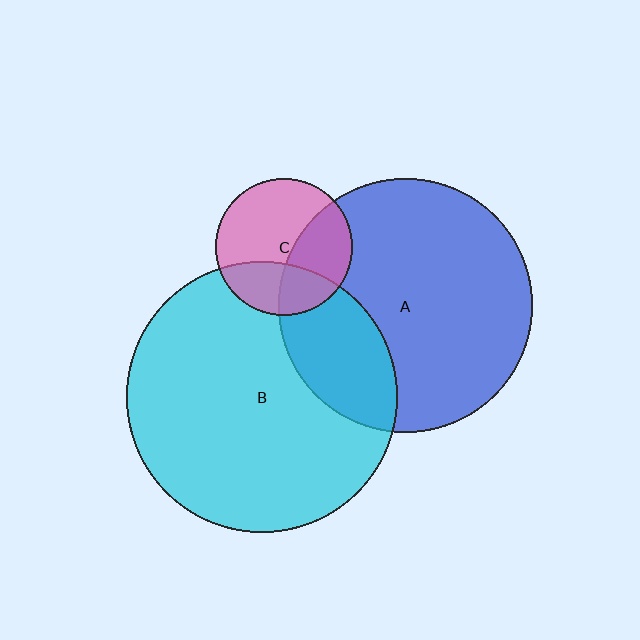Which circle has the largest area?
Circle B (cyan).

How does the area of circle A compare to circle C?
Approximately 3.4 times.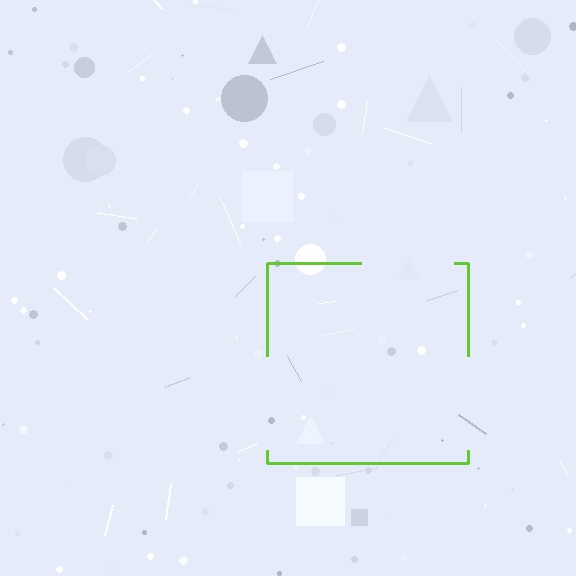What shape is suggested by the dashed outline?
The dashed outline suggests a square.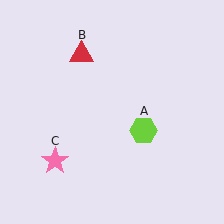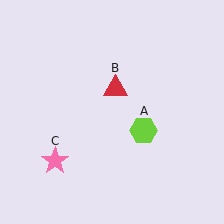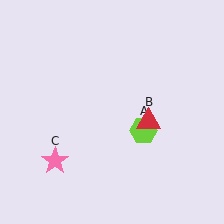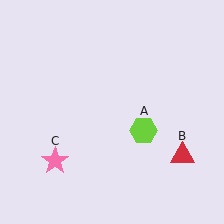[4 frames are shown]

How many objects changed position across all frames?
1 object changed position: red triangle (object B).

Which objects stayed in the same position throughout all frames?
Lime hexagon (object A) and pink star (object C) remained stationary.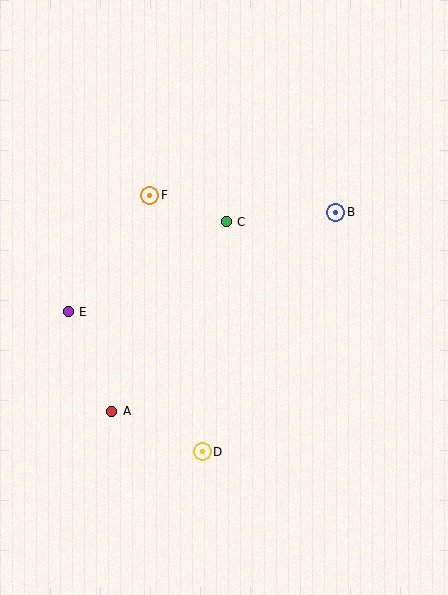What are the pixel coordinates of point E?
Point E is at (68, 312).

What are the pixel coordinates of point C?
Point C is at (226, 222).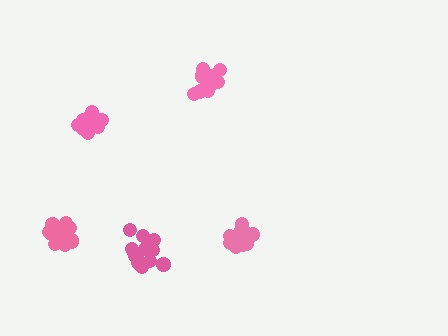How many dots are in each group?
Group 1: 14 dots, Group 2: 12 dots, Group 3: 14 dots, Group 4: 17 dots, Group 5: 16 dots (73 total).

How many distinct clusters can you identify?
There are 5 distinct clusters.